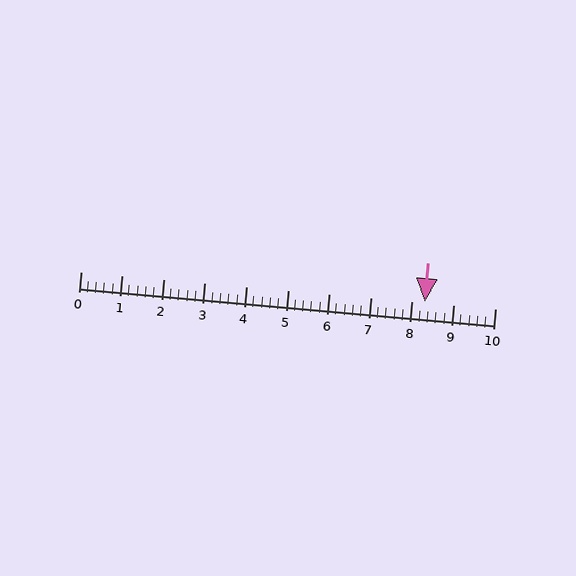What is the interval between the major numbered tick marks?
The major tick marks are spaced 1 units apart.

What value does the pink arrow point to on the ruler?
The pink arrow points to approximately 8.3.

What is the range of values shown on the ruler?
The ruler shows values from 0 to 10.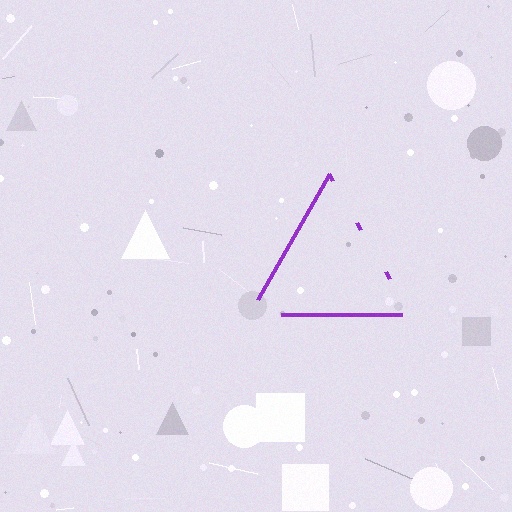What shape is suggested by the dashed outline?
The dashed outline suggests a triangle.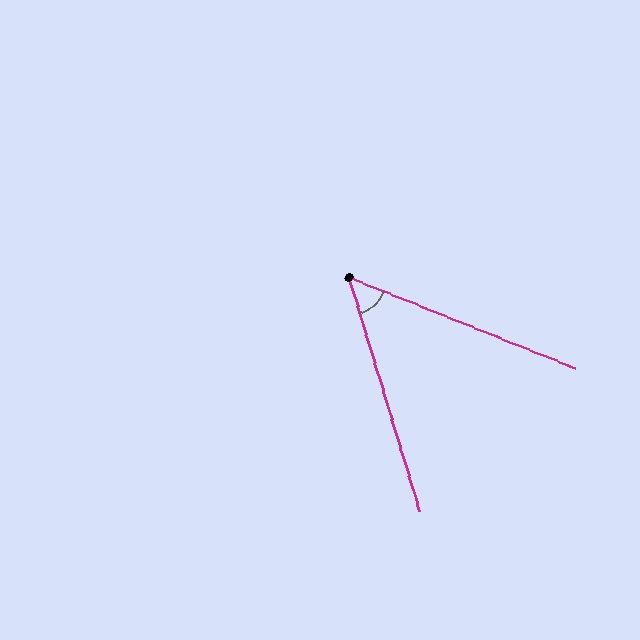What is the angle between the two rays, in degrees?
Approximately 51 degrees.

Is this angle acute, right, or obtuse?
It is acute.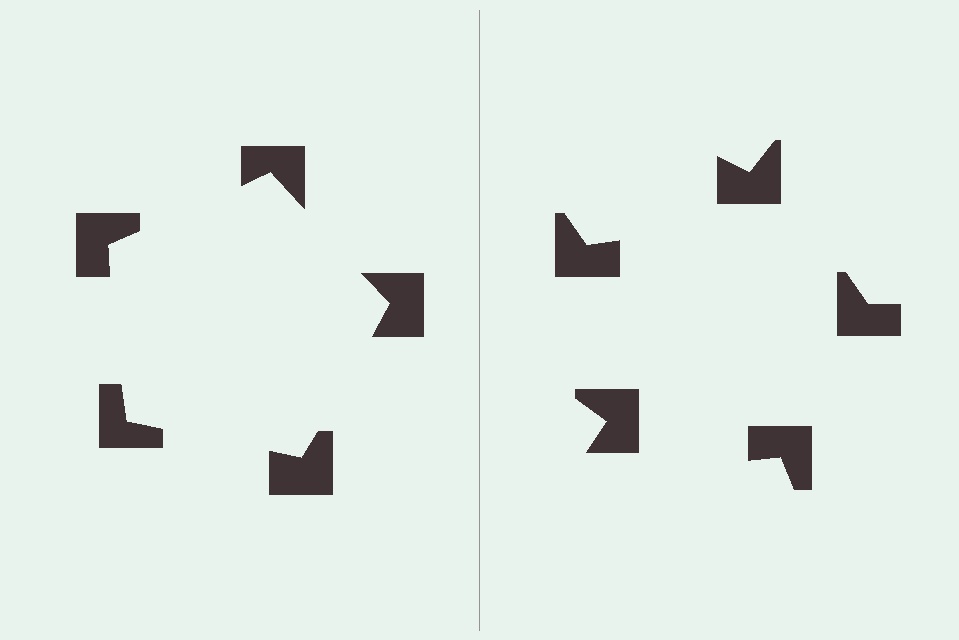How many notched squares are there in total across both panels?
10 — 5 on each side.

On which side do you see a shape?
An illusory pentagon appears on the left side. On the right side the wedge cuts are rotated, so no coherent shape forms.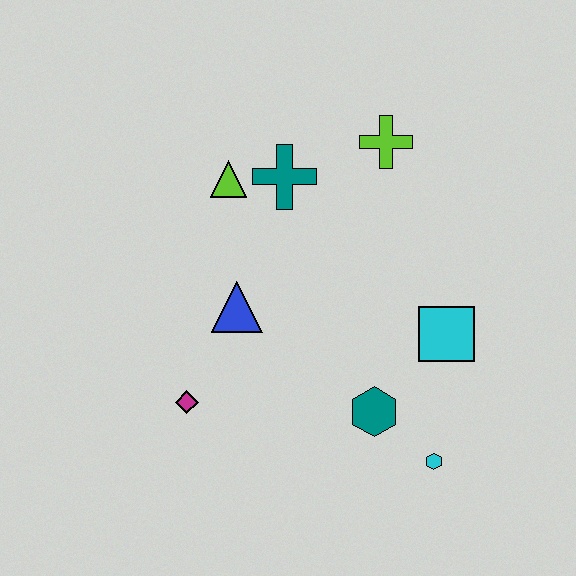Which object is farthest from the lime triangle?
The cyan hexagon is farthest from the lime triangle.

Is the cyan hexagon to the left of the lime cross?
No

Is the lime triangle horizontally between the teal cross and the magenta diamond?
Yes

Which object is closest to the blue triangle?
The magenta diamond is closest to the blue triangle.